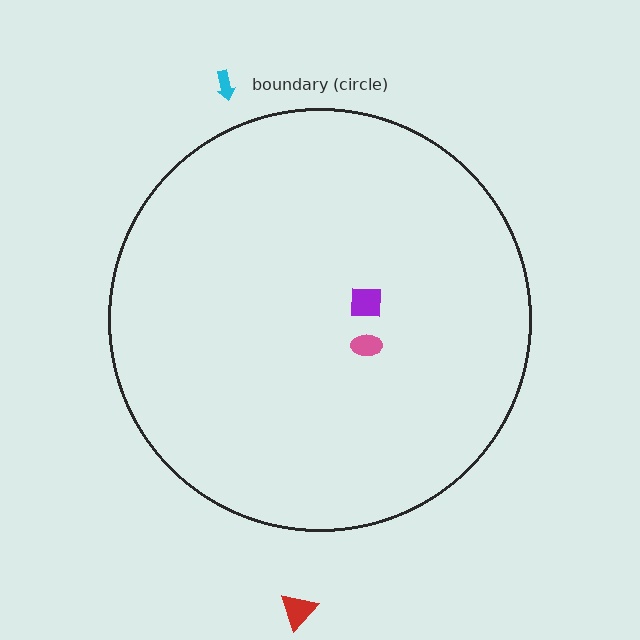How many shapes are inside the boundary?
2 inside, 2 outside.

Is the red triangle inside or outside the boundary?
Outside.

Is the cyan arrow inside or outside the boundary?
Outside.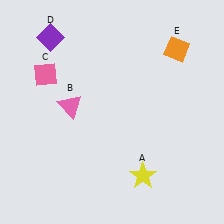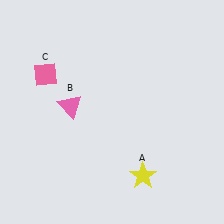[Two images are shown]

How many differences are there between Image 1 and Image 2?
There are 2 differences between the two images.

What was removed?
The orange diamond (E), the purple diamond (D) were removed in Image 2.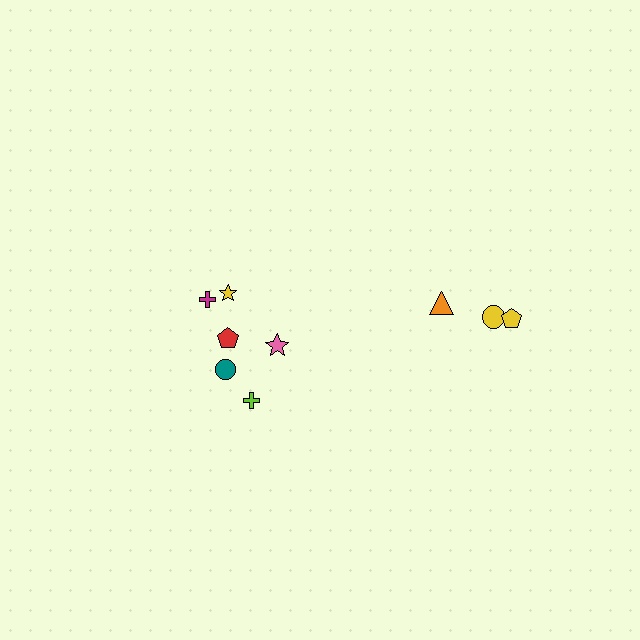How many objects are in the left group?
There are 6 objects.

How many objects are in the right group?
There are 3 objects.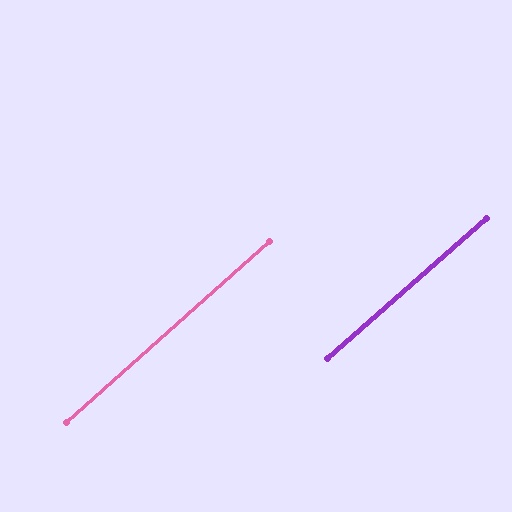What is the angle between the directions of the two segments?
Approximately 0 degrees.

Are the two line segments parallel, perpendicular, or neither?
Parallel — their directions differ by only 0.5°.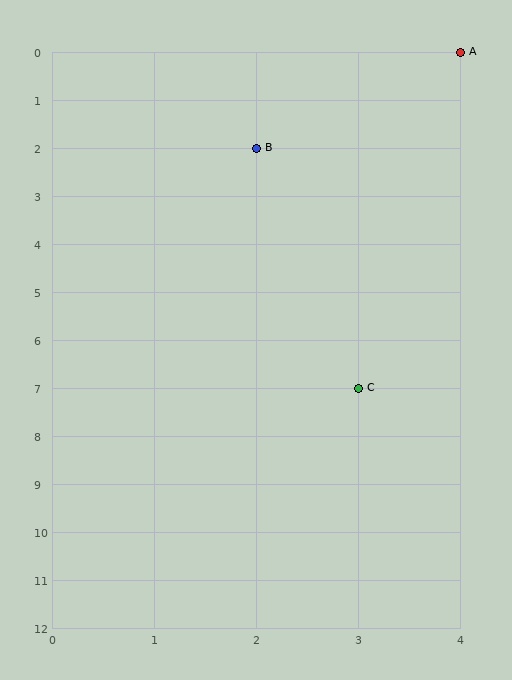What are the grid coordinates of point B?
Point B is at grid coordinates (2, 2).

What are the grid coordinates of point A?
Point A is at grid coordinates (4, 0).